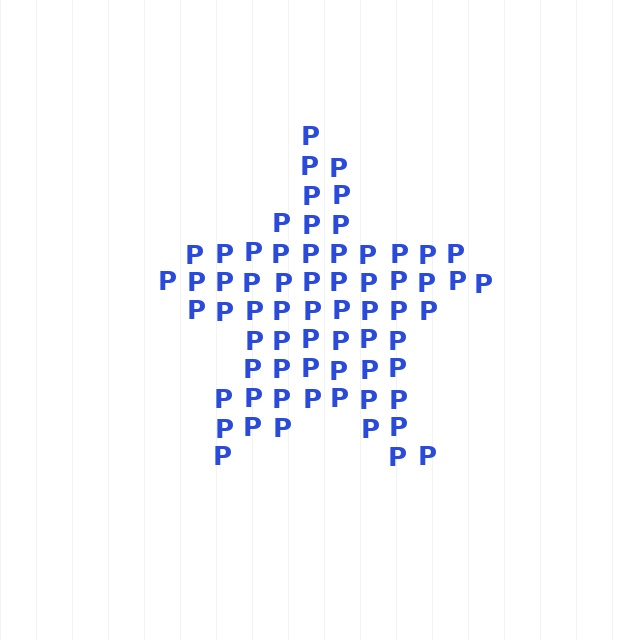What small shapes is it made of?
It is made of small letter P's.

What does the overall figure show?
The overall figure shows a star.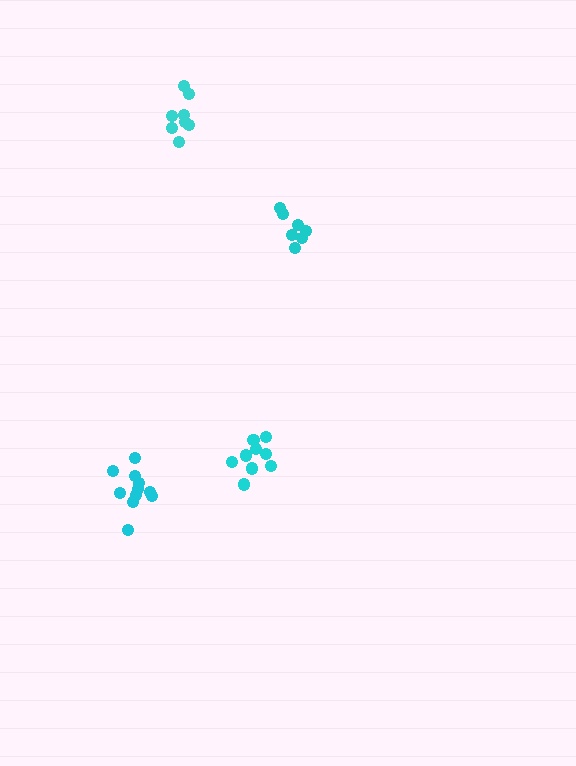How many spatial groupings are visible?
There are 4 spatial groupings.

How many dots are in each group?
Group 1: 11 dots, Group 2: 9 dots, Group 3: 7 dots, Group 4: 8 dots (35 total).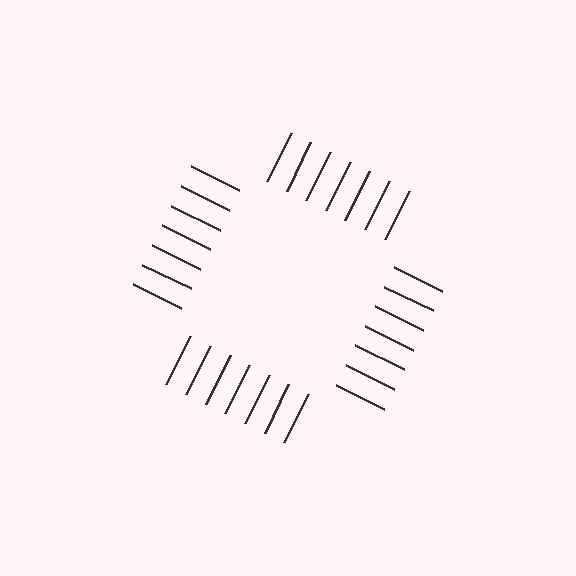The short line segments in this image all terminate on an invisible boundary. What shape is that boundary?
An illusory square — the line segments terminate on its edges but no continuous stroke is drawn.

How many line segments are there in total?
28 — 7 along each of the 4 edges.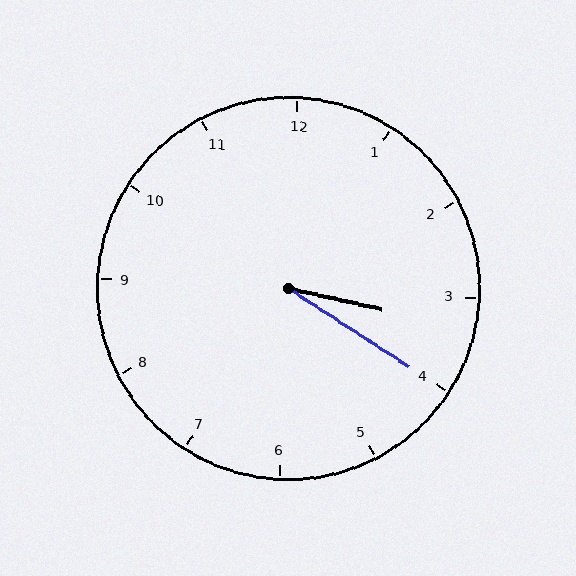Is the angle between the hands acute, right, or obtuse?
It is acute.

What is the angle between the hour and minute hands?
Approximately 20 degrees.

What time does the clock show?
3:20.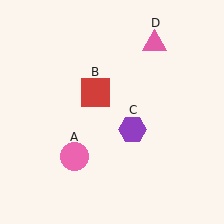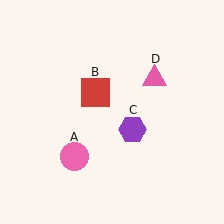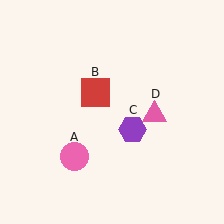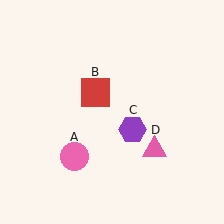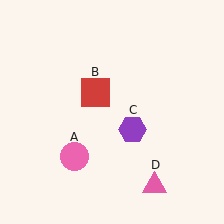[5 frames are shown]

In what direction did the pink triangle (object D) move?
The pink triangle (object D) moved down.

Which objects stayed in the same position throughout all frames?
Pink circle (object A) and red square (object B) and purple hexagon (object C) remained stationary.